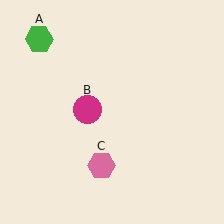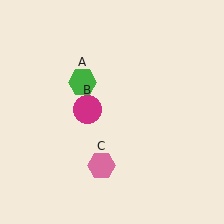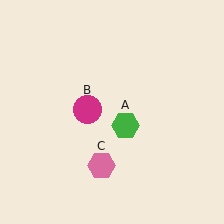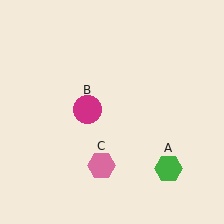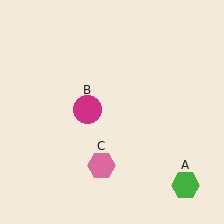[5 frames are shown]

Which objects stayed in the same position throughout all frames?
Magenta circle (object B) and pink hexagon (object C) remained stationary.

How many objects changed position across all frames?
1 object changed position: green hexagon (object A).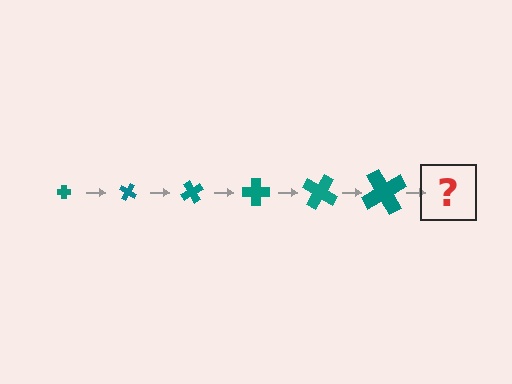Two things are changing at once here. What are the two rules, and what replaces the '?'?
The two rules are that the cross grows larger each step and it rotates 30 degrees each step. The '?' should be a cross, larger than the previous one and rotated 180 degrees from the start.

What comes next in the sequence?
The next element should be a cross, larger than the previous one and rotated 180 degrees from the start.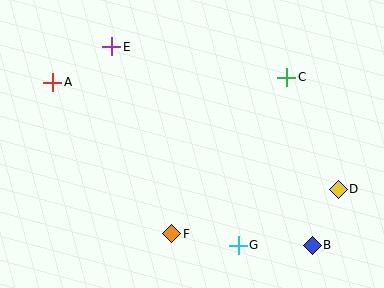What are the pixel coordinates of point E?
Point E is at (112, 47).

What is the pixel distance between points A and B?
The distance between A and B is 307 pixels.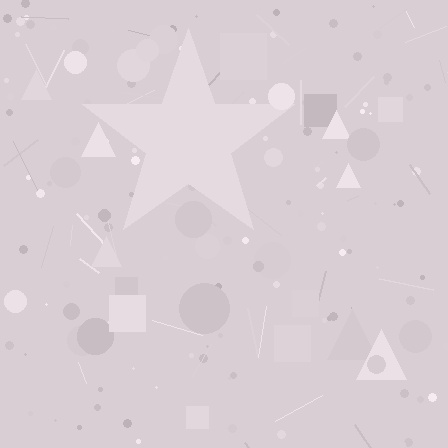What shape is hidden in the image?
A star is hidden in the image.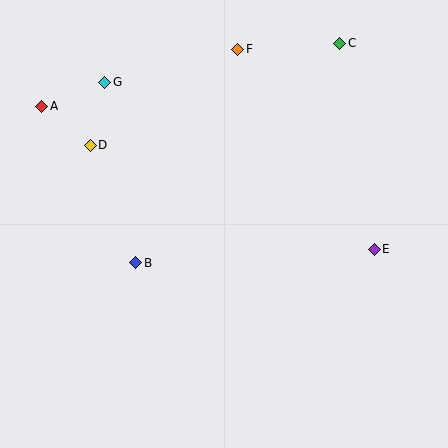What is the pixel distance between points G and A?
The distance between G and A is 68 pixels.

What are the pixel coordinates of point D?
Point D is at (90, 145).